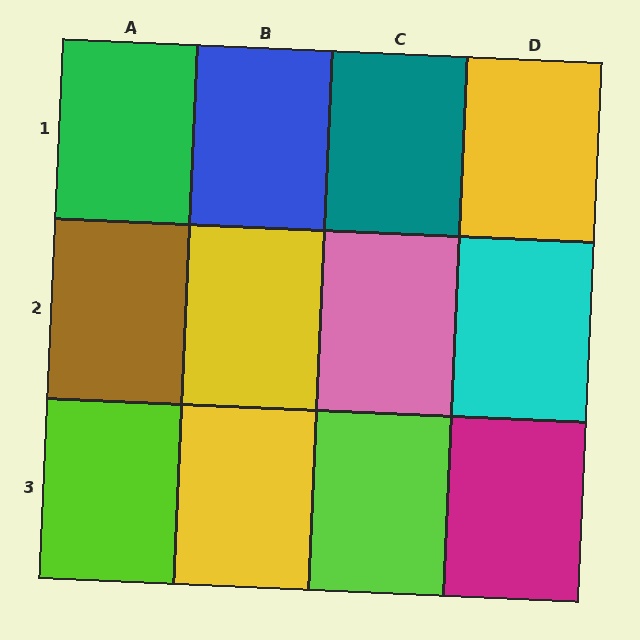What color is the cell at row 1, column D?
Yellow.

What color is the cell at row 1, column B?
Blue.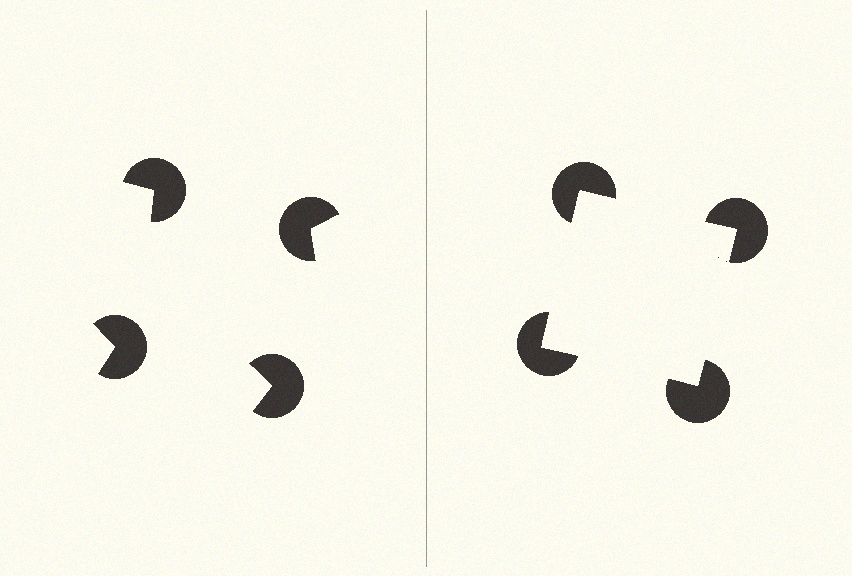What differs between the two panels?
The pac-man discs are positioned identically on both sides; only the wedge orientations differ. On the right they align to a square; on the left they are misaligned.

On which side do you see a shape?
An illusory square appears on the right side. On the left side the wedge cuts are rotated, so no coherent shape forms.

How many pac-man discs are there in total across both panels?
8 — 4 on each side.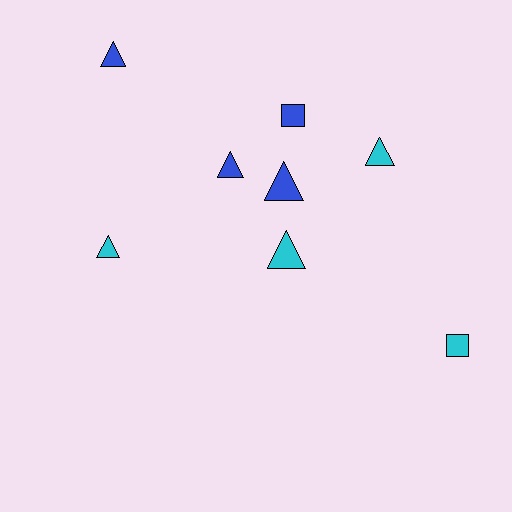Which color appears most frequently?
Blue, with 4 objects.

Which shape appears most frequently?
Triangle, with 6 objects.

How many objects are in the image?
There are 8 objects.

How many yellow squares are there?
There are no yellow squares.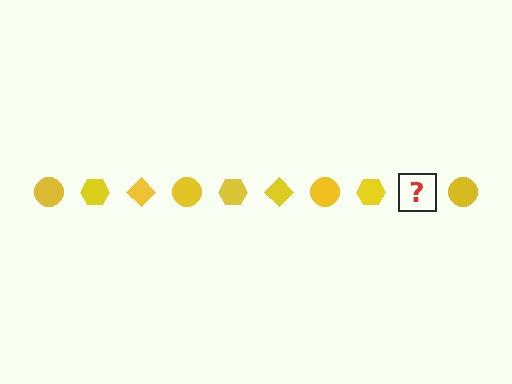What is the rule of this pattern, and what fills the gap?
The rule is that the pattern cycles through circle, hexagon, diamond shapes in yellow. The gap should be filled with a yellow diamond.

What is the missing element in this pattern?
The missing element is a yellow diamond.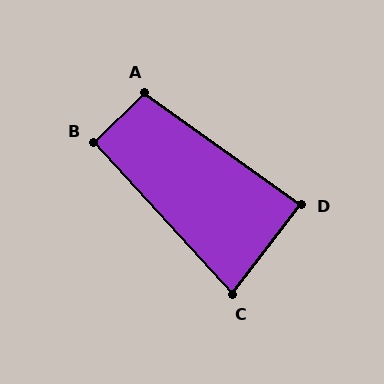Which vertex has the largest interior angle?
A, at approximately 100 degrees.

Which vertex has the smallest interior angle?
C, at approximately 80 degrees.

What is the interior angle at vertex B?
Approximately 92 degrees (approximately right).